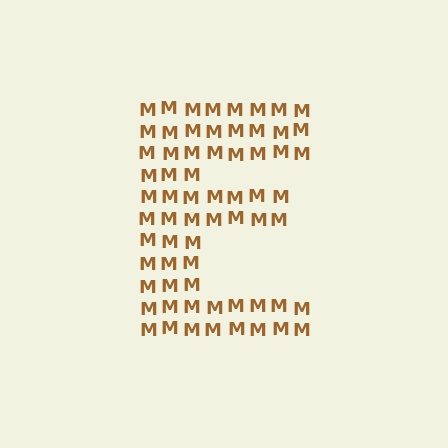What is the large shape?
The large shape is the letter E.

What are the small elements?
The small elements are letter M's.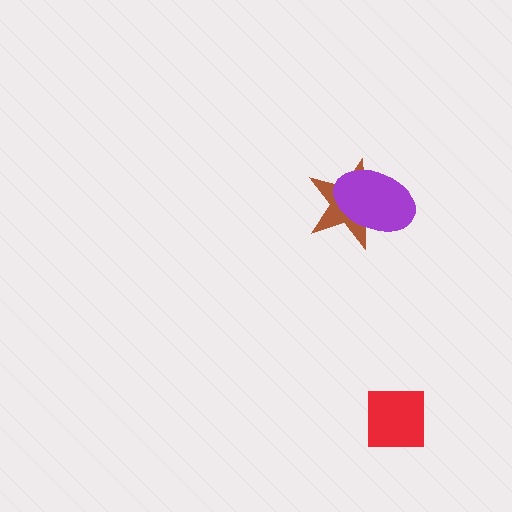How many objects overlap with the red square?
0 objects overlap with the red square.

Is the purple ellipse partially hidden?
No, no other shape covers it.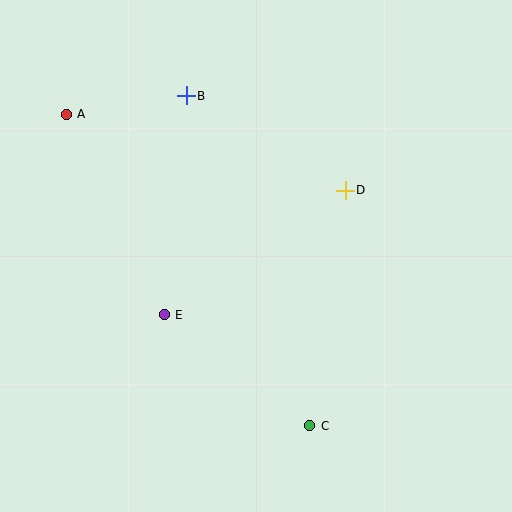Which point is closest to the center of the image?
Point E at (164, 315) is closest to the center.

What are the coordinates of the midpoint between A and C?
The midpoint between A and C is at (188, 270).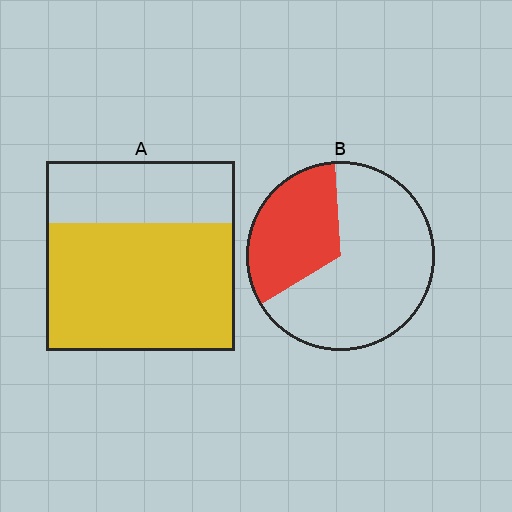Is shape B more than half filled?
No.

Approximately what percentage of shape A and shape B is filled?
A is approximately 65% and B is approximately 35%.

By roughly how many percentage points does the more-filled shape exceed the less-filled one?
By roughly 35 percentage points (A over B).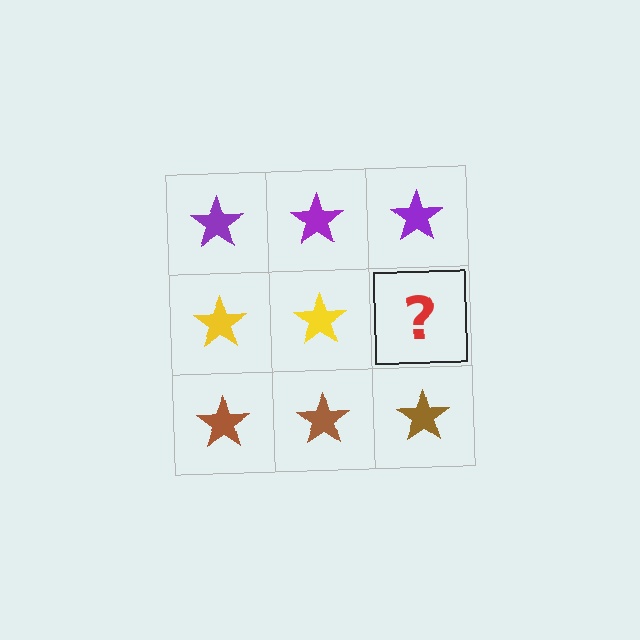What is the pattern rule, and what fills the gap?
The rule is that each row has a consistent color. The gap should be filled with a yellow star.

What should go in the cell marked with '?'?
The missing cell should contain a yellow star.